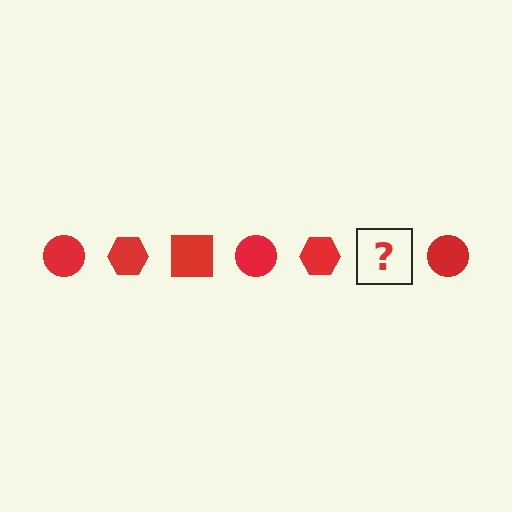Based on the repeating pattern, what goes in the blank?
The blank should be a red square.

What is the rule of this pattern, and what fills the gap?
The rule is that the pattern cycles through circle, hexagon, square shapes in red. The gap should be filled with a red square.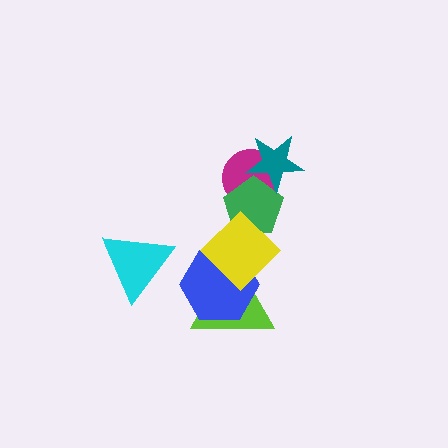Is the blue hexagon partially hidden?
Yes, it is partially covered by another shape.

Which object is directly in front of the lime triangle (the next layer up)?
The blue hexagon is directly in front of the lime triangle.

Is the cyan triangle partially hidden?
No, no other shape covers it.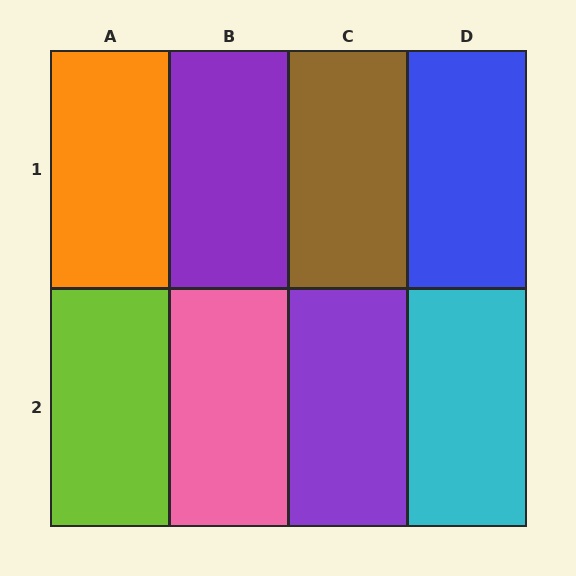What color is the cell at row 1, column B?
Purple.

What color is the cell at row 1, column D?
Blue.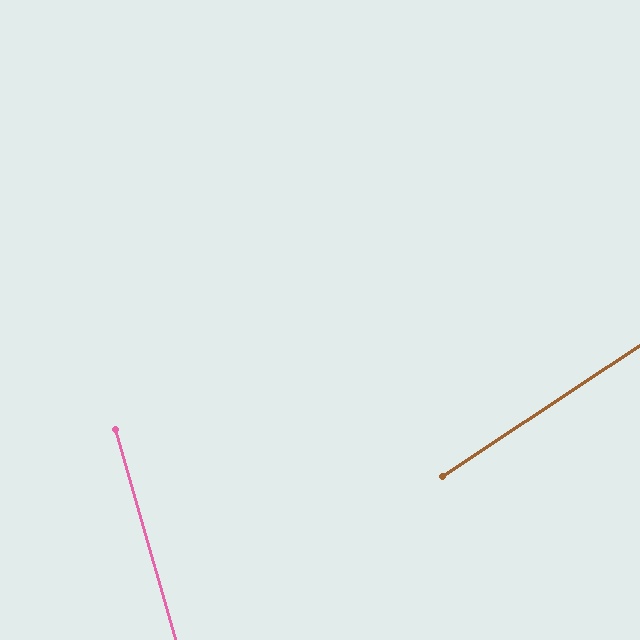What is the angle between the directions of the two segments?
Approximately 72 degrees.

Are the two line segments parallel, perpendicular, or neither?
Neither parallel nor perpendicular — they differ by about 72°.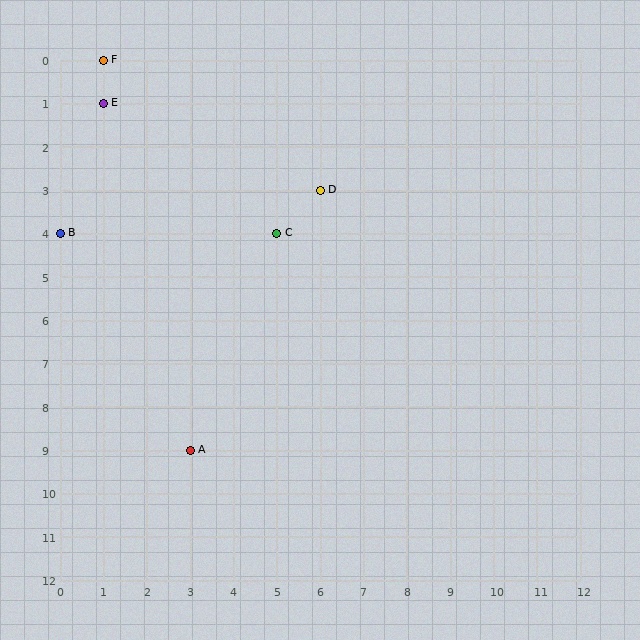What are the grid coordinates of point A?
Point A is at grid coordinates (3, 9).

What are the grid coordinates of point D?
Point D is at grid coordinates (6, 3).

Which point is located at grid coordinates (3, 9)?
Point A is at (3, 9).